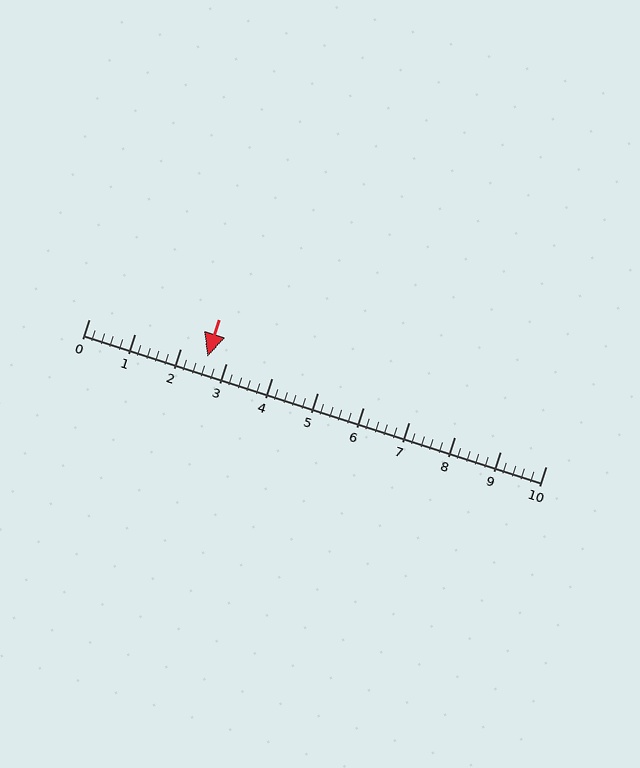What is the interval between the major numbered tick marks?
The major tick marks are spaced 1 units apart.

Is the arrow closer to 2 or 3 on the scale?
The arrow is closer to 3.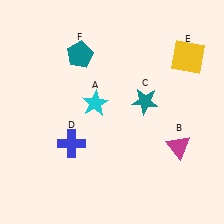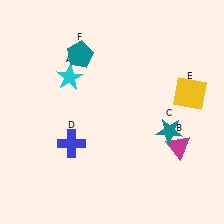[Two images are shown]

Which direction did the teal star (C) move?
The teal star (C) moved down.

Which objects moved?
The objects that moved are: the cyan star (A), the teal star (C), the yellow square (E).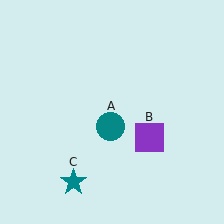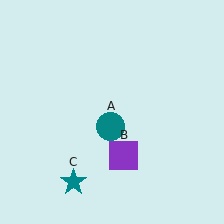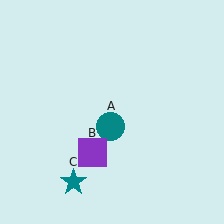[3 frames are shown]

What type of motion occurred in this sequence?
The purple square (object B) rotated clockwise around the center of the scene.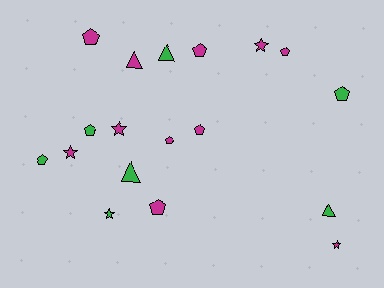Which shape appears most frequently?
Pentagon, with 9 objects.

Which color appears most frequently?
Magenta, with 11 objects.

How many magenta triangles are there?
There is 1 magenta triangle.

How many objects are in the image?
There are 18 objects.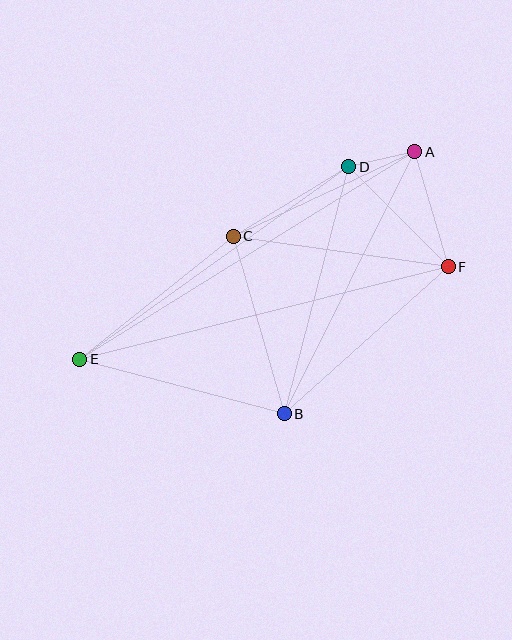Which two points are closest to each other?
Points A and D are closest to each other.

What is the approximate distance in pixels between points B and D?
The distance between B and D is approximately 255 pixels.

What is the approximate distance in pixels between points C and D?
The distance between C and D is approximately 135 pixels.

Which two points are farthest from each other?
Points A and E are farthest from each other.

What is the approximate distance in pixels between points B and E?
The distance between B and E is approximately 211 pixels.